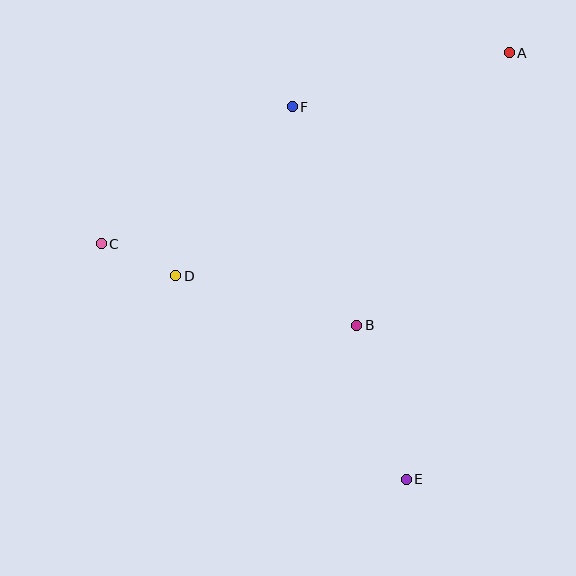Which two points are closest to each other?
Points C and D are closest to each other.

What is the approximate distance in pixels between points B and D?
The distance between B and D is approximately 188 pixels.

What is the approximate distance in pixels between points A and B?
The distance between A and B is approximately 312 pixels.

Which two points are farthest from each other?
Points A and C are farthest from each other.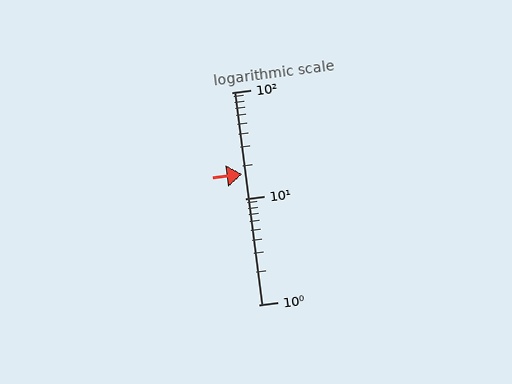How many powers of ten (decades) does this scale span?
The scale spans 2 decades, from 1 to 100.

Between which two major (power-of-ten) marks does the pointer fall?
The pointer is between 10 and 100.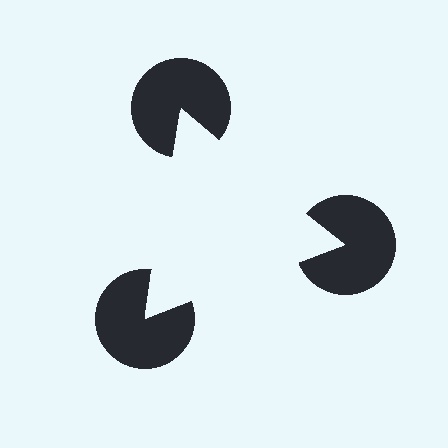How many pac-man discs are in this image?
There are 3 — one at each vertex of the illusory triangle.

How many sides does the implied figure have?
3 sides.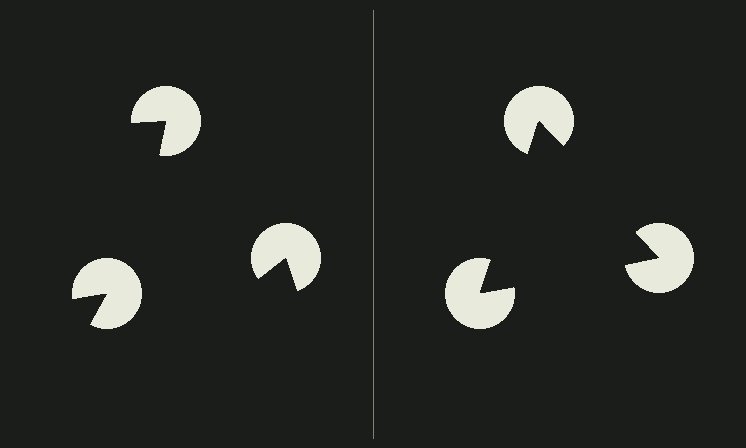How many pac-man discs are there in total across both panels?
6 — 3 on each side.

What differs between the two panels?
The pac-man discs are positioned identically on both sides; only the wedge orientations differ. On the right they align to a triangle; on the left they are misaligned.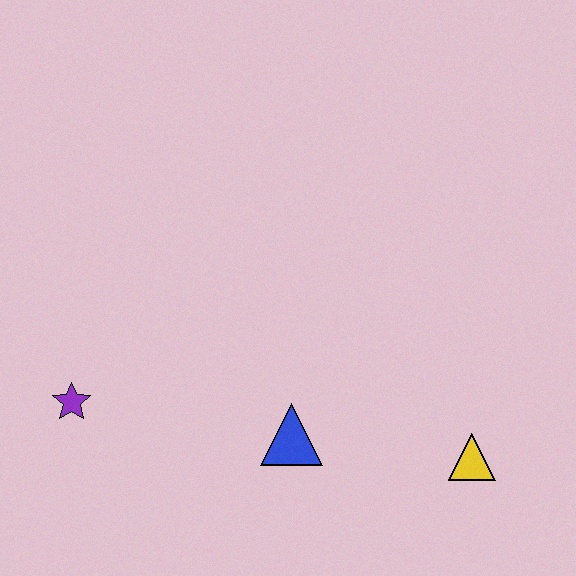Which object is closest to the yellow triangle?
The blue triangle is closest to the yellow triangle.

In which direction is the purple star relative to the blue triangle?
The purple star is to the left of the blue triangle.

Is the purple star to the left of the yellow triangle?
Yes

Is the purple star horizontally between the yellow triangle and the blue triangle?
No